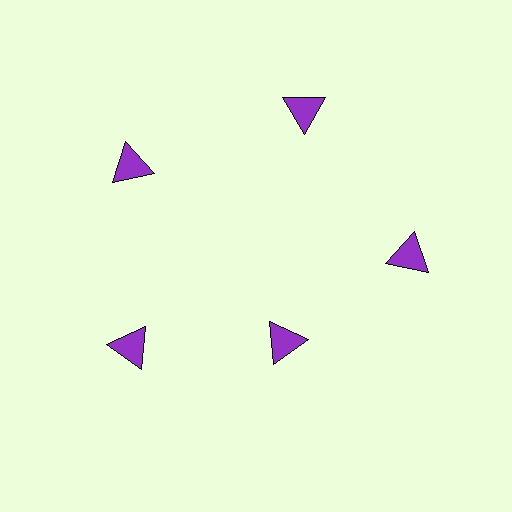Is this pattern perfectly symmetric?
No. The 5 purple triangles are arranged in a ring, but one element near the 5 o'clock position is pulled inward toward the center, breaking the 5-fold rotational symmetry.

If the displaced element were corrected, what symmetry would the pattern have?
It would have 5-fold rotational symmetry — the pattern would map onto itself every 72 degrees.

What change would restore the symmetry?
The symmetry would be restored by moving it outward, back onto the ring so that all 5 triangles sit at equal angles and equal distance from the center.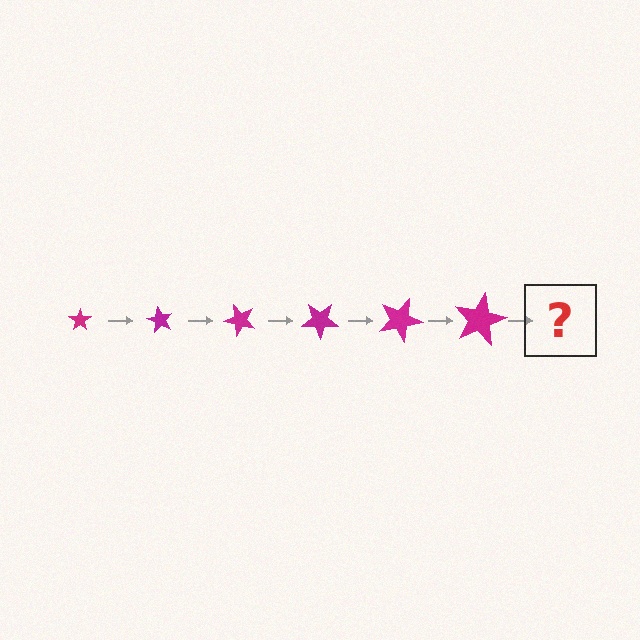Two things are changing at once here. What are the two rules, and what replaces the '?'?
The two rules are that the star grows larger each step and it rotates 60 degrees each step. The '?' should be a star, larger than the previous one and rotated 360 degrees from the start.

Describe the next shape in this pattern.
It should be a star, larger than the previous one and rotated 360 degrees from the start.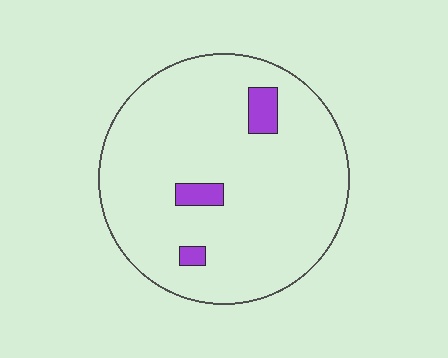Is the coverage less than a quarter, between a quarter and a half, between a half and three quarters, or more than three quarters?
Less than a quarter.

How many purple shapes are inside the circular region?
3.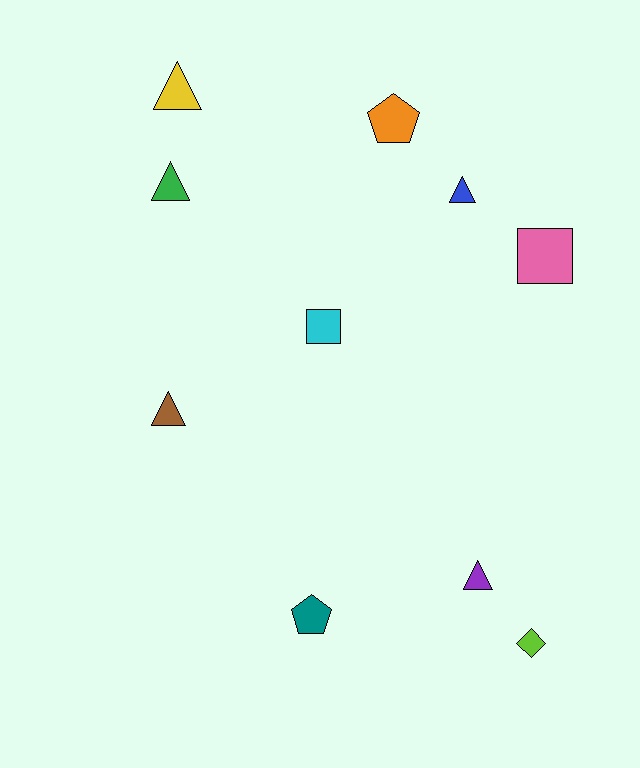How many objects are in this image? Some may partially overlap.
There are 10 objects.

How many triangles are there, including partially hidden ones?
There are 5 triangles.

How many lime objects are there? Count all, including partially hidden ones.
There is 1 lime object.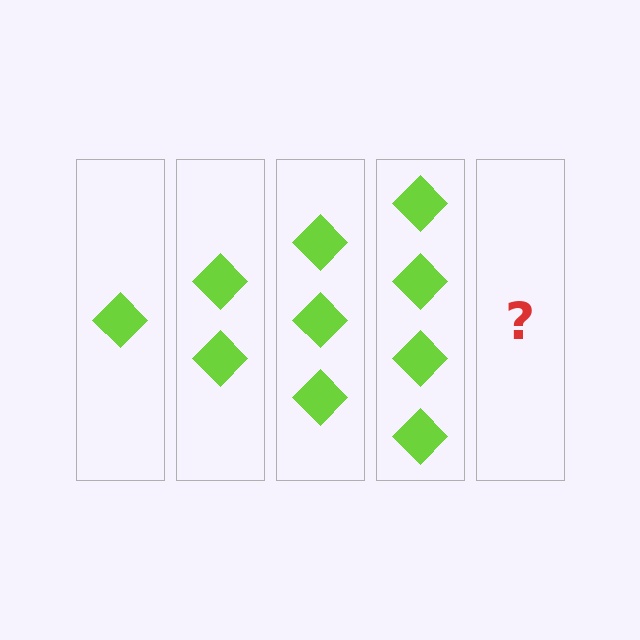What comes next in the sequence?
The next element should be 5 diamonds.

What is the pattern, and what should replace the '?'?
The pattern is that each step adds one more diamond. The '?' should be 5 diamonds.